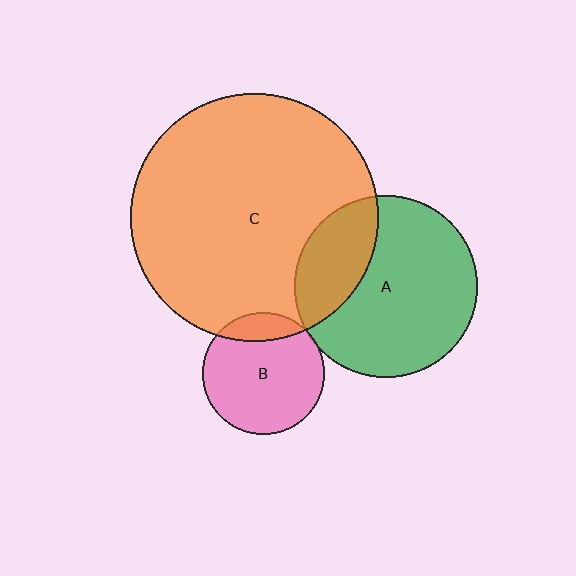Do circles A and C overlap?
Yes.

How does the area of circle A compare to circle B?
Approximately 2.2 times.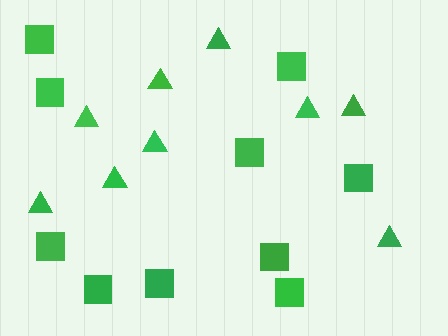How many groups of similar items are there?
There are 2 groups: one group of triangles (9) and one group of squares (10).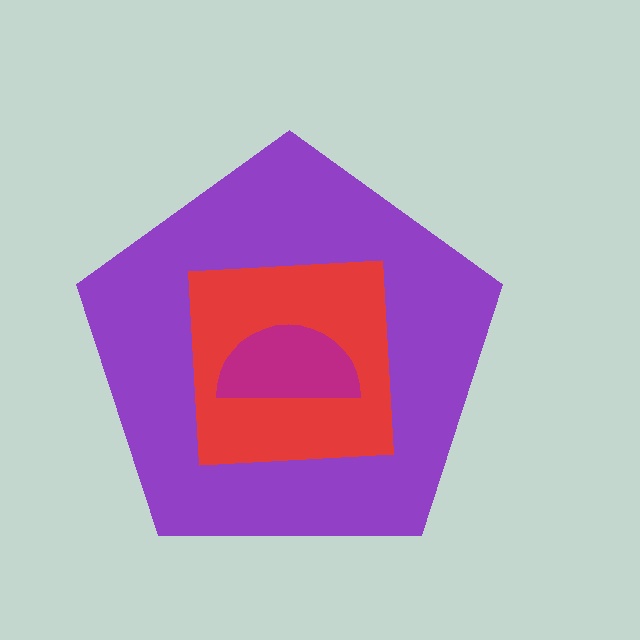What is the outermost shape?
The purple pentagon.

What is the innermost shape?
The magenta semicircle.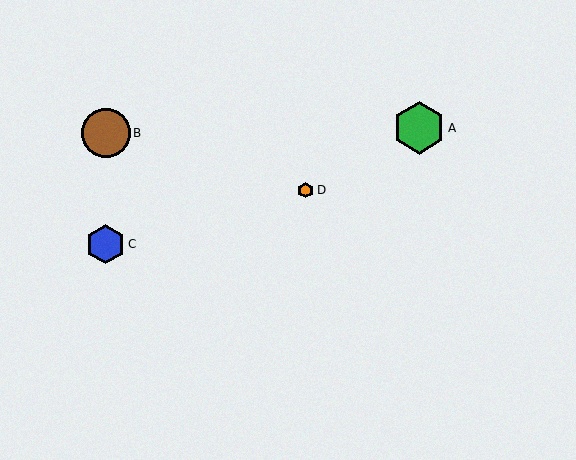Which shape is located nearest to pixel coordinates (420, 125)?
The green hexagon (labeled A) at (419, 128) is nearest to that location.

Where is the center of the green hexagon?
The center of the green hexagon is at (419, 128).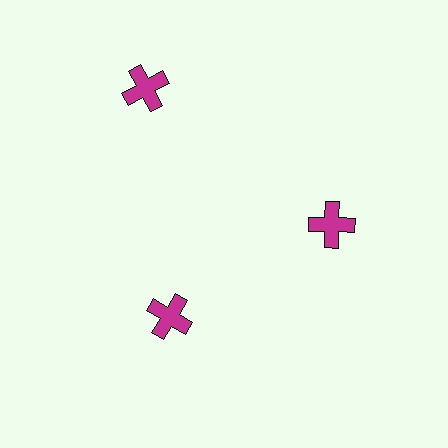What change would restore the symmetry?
The symmetry would be restored by moving it inward, back onto the ring so that all 3 crosses sit at equal angles and equal distance from the center.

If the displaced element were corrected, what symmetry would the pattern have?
It would have 3-fold rotational symmetry — the pattern would map onto itself every 120 degrees.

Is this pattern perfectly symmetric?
No. The 3 magenta crosses are arranged in a ring, but one element near the 11 o'clock position is pushed outward from the center, breaking the 3-fold rotational symmetry.